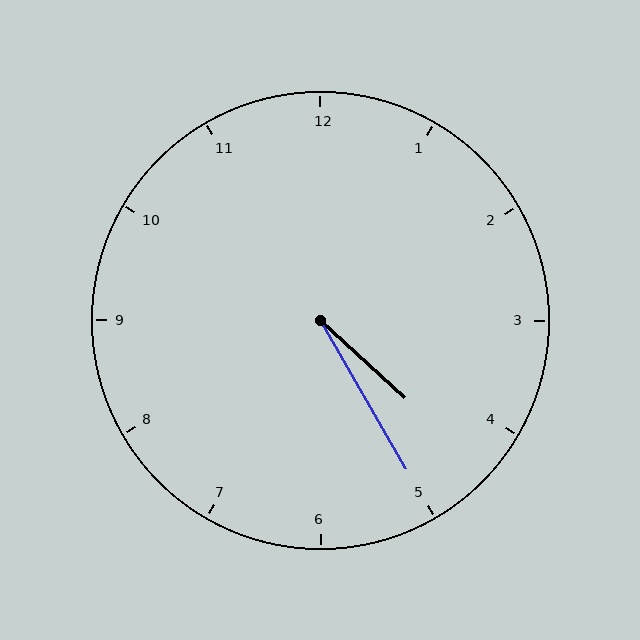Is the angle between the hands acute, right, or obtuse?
It is acute.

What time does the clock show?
4:25.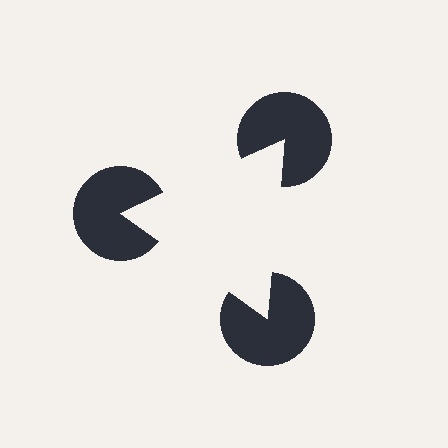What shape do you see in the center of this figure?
An illusory triangle — its edges are inferred from the aligned wedge cuts in the pac-man discs, not physically drawn.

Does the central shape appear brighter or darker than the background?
It typically appears slightly brighter than the background, even though no actual brightness change is drawn.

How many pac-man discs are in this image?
There are 3 — one at each vertex of the illusory triangle.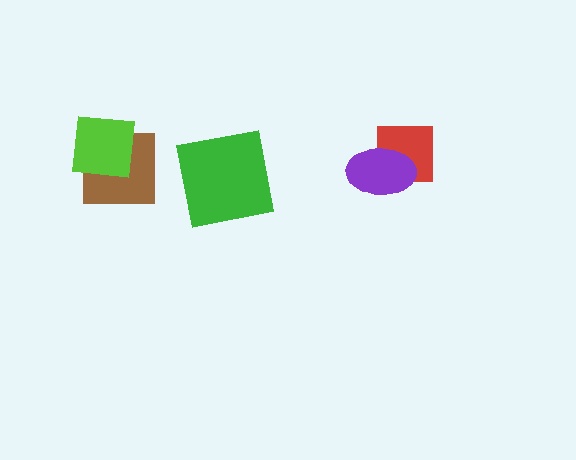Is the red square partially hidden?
Yes, it is partially covered by another shape.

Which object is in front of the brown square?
The lime square is in front of the brown square.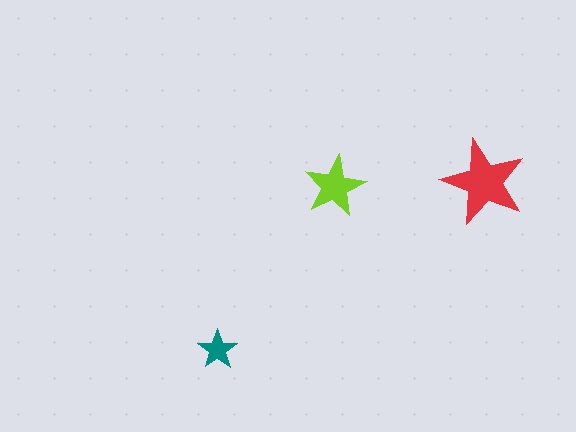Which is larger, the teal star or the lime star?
The lime one.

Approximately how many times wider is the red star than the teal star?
About 2 times wider.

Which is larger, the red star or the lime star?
The red one.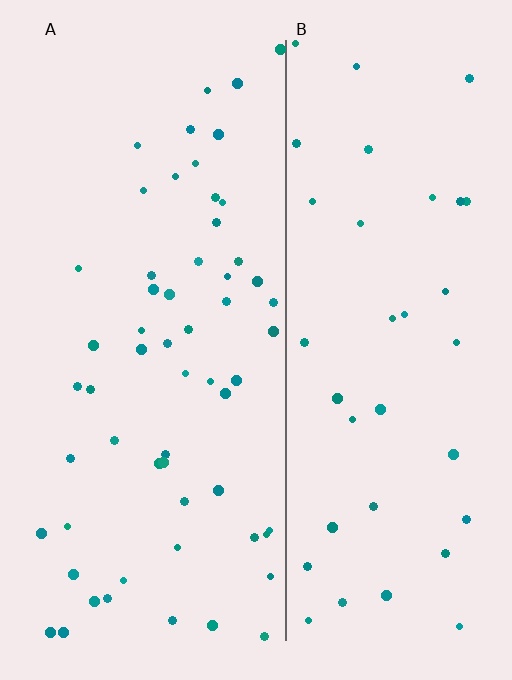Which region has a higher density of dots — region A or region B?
A (the left).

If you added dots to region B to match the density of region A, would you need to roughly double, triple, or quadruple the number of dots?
Approximately double.